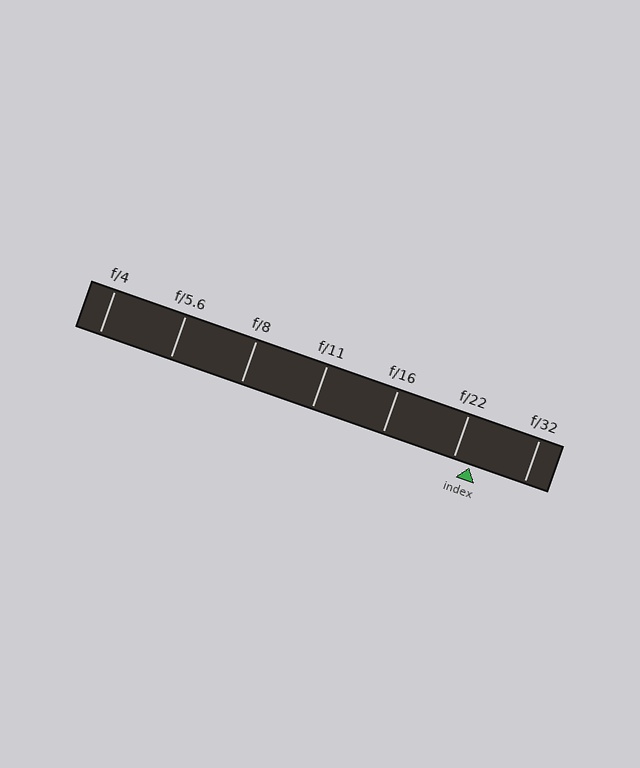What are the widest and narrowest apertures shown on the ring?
The widest aperture shown is f/4 and the narrowest is f/32.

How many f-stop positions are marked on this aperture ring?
There are 7 f-stop positions marked.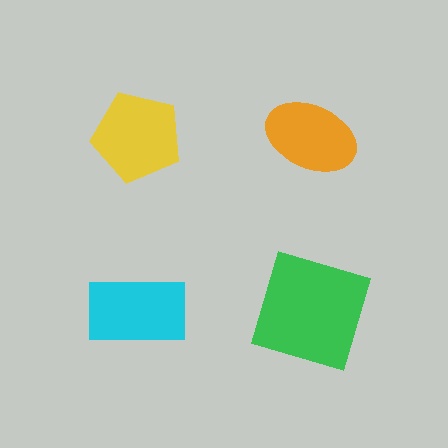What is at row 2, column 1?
A cyan rectangle.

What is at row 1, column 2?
An orange ellipse.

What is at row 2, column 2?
A green square.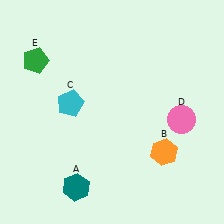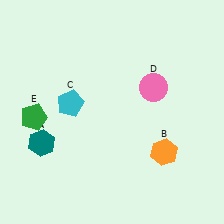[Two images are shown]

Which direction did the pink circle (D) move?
The pink circle (D) moved up.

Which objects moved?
The objects that moved are: the teal hexagon (A), the pink circle (D), the green pentagon (E).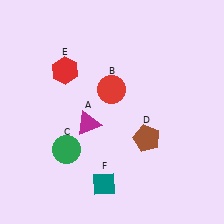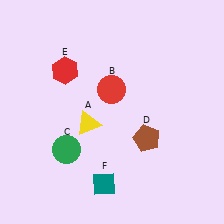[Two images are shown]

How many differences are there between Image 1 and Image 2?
There is 1 difference between the two images.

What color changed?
The triangle (A) changed from magenta in Image 1 to yellow in Image 2.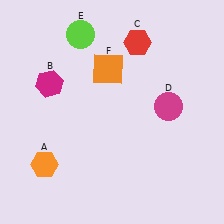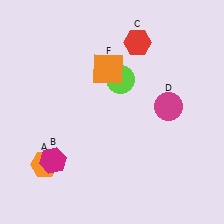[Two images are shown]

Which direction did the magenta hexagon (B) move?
The magenta hexagon (B) moved down.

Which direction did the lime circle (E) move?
The lime circle (E) moved down.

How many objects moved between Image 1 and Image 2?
2 objects moved between the two images.